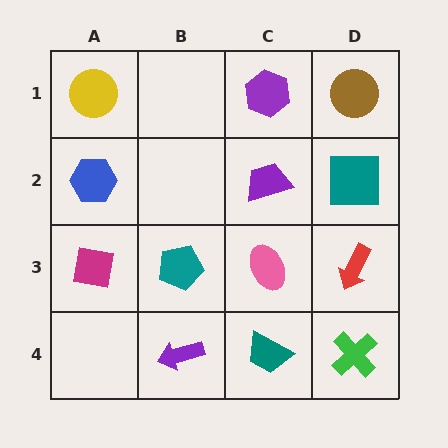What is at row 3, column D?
A red arrow.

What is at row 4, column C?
A teal trapezoid.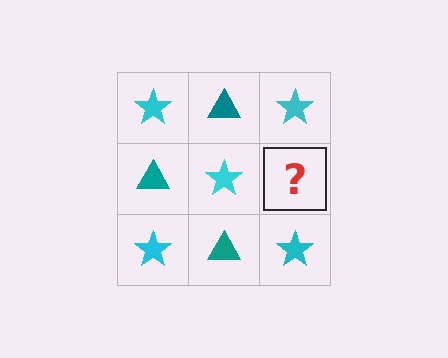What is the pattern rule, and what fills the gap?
The rule is that it alternates cyan star and teal triangle in a checkerboard pattern. The gap should be filled with a teal triangle.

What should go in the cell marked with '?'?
The missing cell should contain a teal triangle.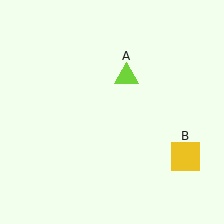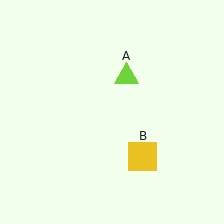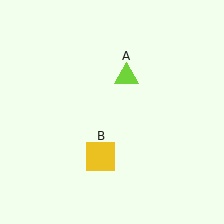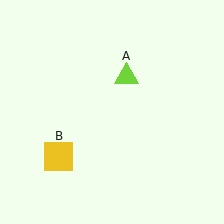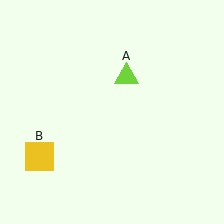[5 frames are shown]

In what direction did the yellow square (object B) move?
The yellow square (object B) moved left.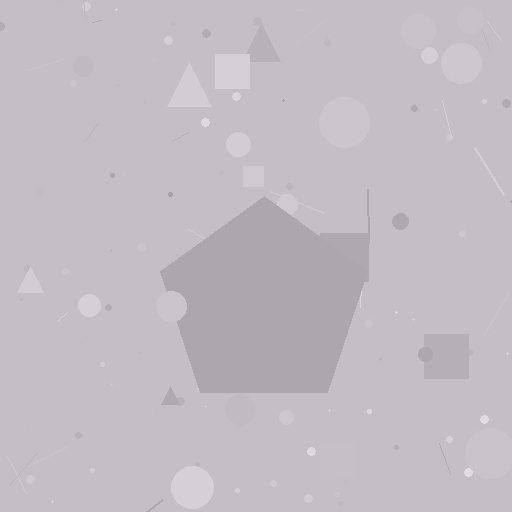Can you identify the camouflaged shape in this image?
The camouflaged shape is a pentagon.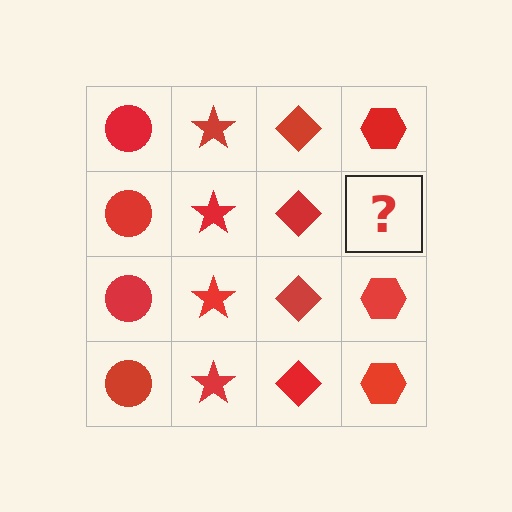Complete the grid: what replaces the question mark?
The question mark should be replaced with a red hexagon.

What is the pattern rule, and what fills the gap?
The rule is that each column has a consistent shape. The gap should be filled with a red hexagon.